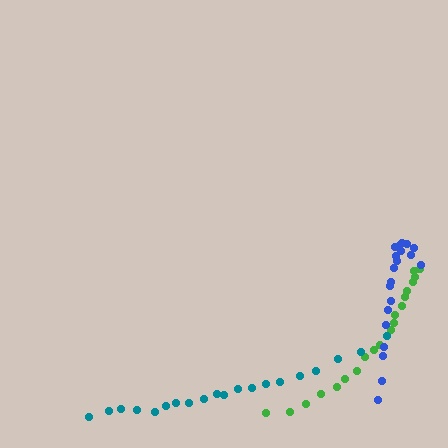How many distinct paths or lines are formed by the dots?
There are 3 distinct paths.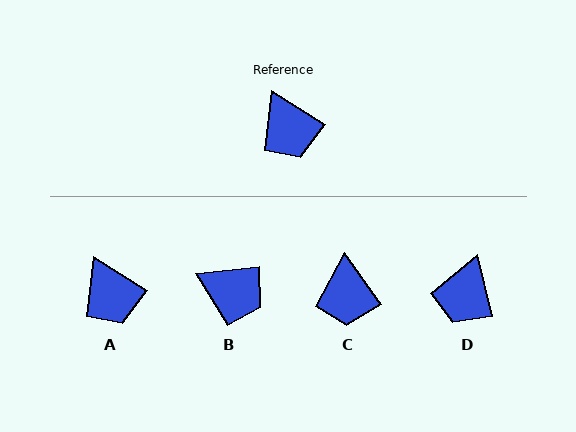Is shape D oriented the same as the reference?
No, it is off by about 43 degrees.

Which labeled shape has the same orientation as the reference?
A.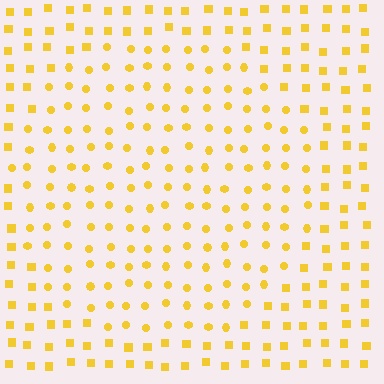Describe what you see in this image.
The image is filled with small yellow elements arranged in a uniform grid. A circle-shaped region contains circles, while the surrounding area contains squares. The boundary is defined purely by the change in element shape.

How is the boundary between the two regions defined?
The boundary is defined by a change in element shape: circles inside vs. squares outside. All elements share the same color and spacing.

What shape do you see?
I see a circle.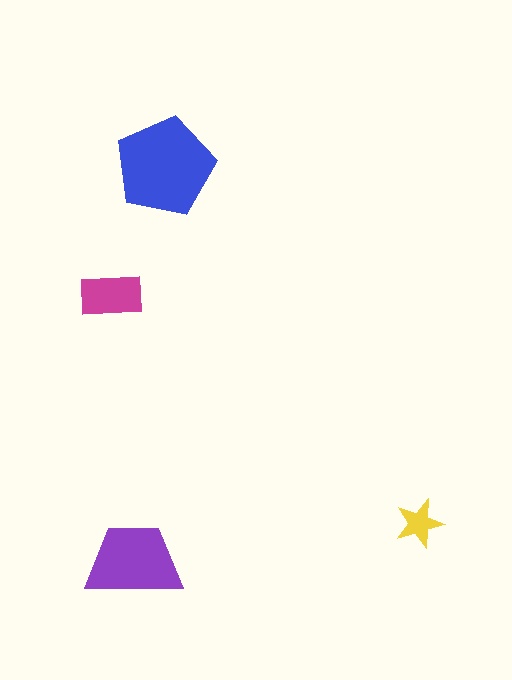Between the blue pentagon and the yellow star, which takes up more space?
The blue pentagon.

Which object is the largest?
The blue pentagon.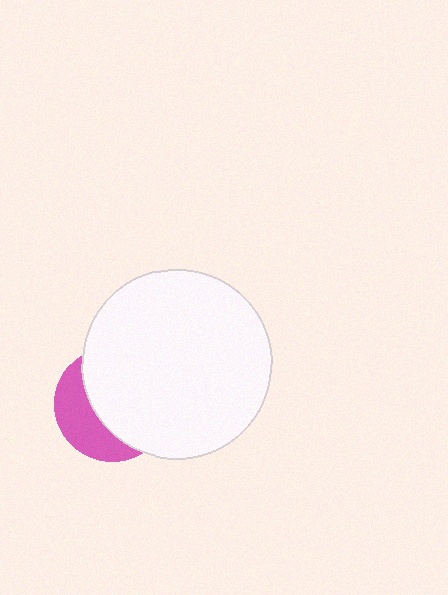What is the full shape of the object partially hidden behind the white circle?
The partially hidden object is a pink circle.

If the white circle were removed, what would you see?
You would see the complete pink circle.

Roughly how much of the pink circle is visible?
A small part of it is visible (roughly 35%).